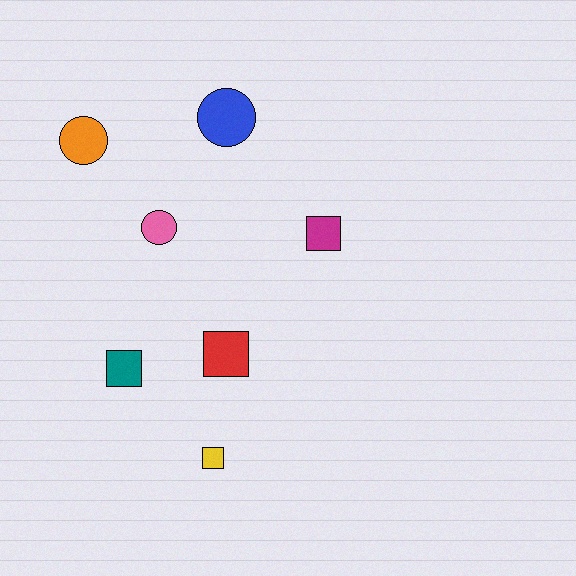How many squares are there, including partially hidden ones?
There are 4 squares.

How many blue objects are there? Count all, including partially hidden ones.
There is 1 blue object.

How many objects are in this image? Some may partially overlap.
There are 7 objects.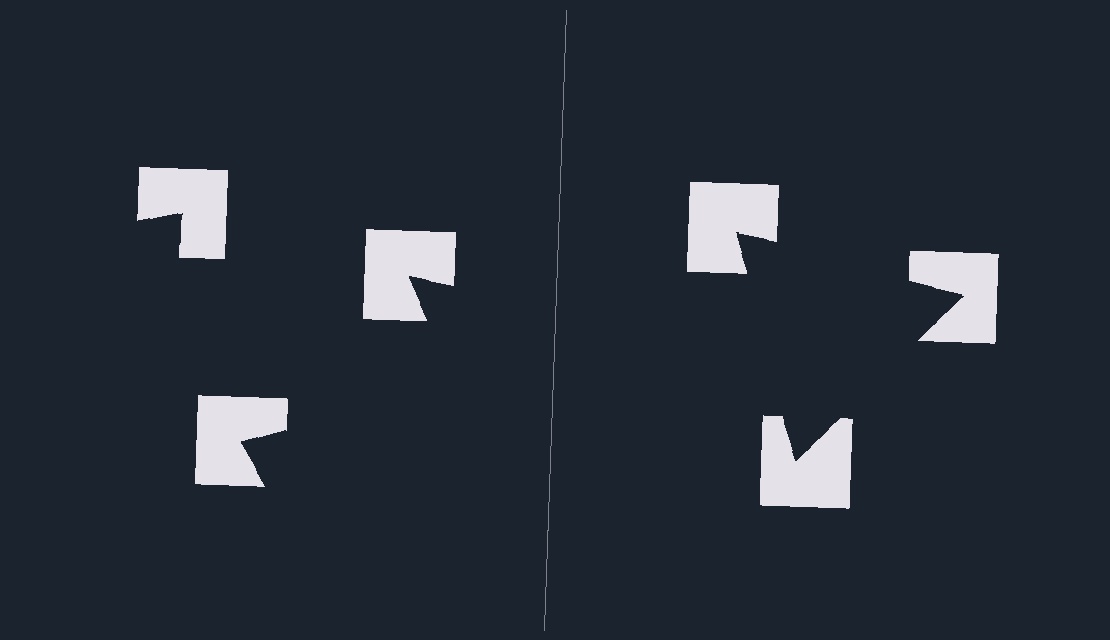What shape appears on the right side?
An illusory triangle.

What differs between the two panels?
The notched squares are positioned identically on both sides; only the wedge orientations differ. On the right they align to a triangle; on the left they are misaligned.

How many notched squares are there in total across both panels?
6 — 3 on each side.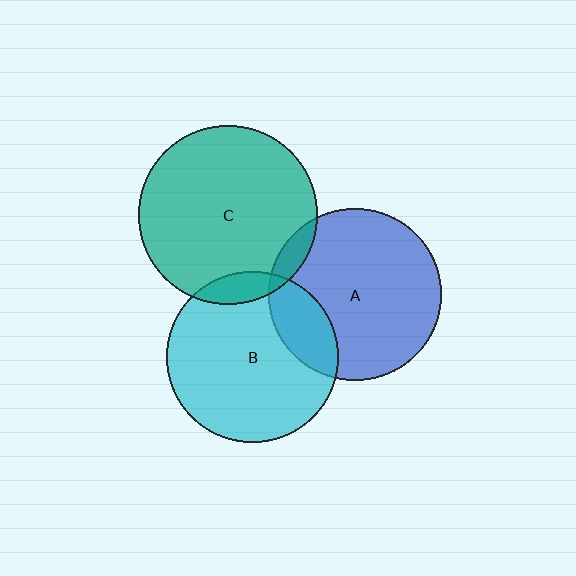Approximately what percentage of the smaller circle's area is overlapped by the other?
Approximately 10%.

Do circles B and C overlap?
Yes.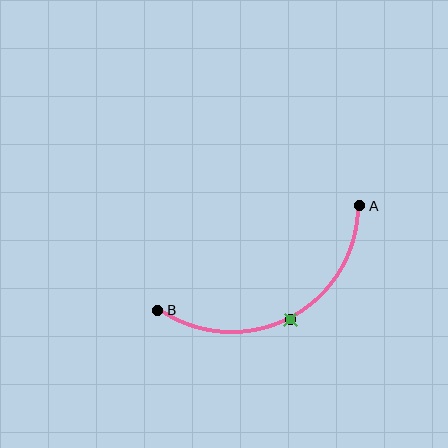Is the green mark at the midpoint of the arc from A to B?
Yes. The green mark lies on the arc at equal arc-length from both A and B — it is the arc midpoint.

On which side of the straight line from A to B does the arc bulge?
The arc bulges below the straight line connecting A and B.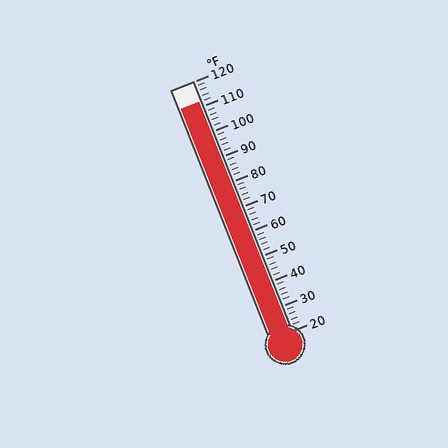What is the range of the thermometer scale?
The thermometer scale ranges from 20°F to 120°F.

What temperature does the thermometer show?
The thermometer shows approximately 112°F.